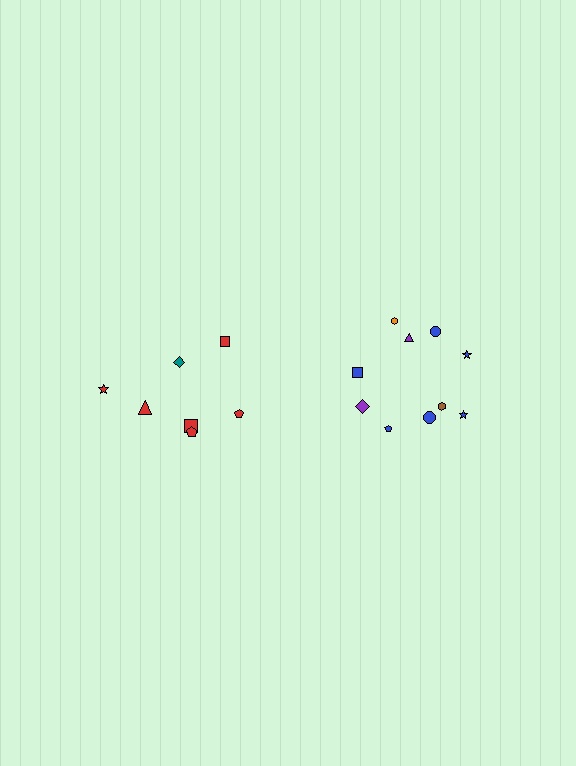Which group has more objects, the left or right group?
The right group.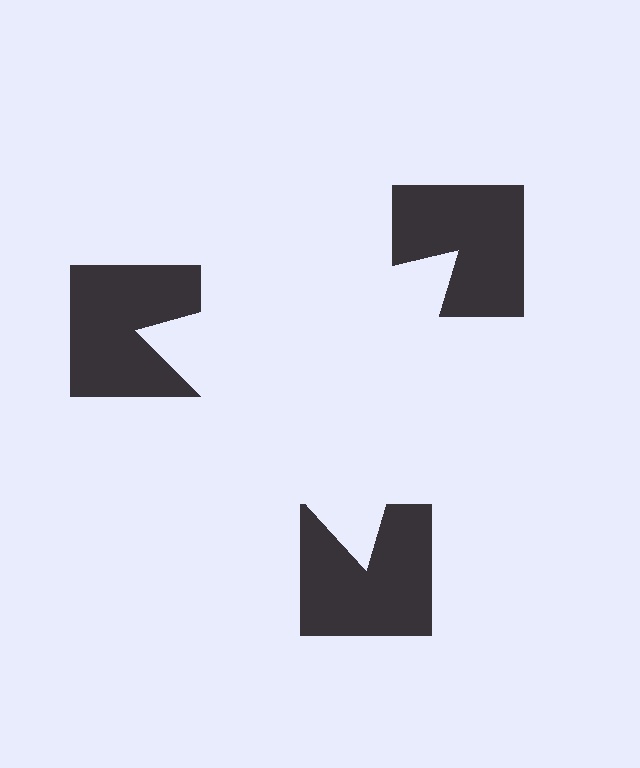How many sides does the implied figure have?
3 sides.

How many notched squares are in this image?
There are 3 — one at each vertex of the illusory triangle.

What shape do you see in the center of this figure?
An illusory triangle — its edges are inferred from the aligned wedge cuts in the notched squares, not physically drawn.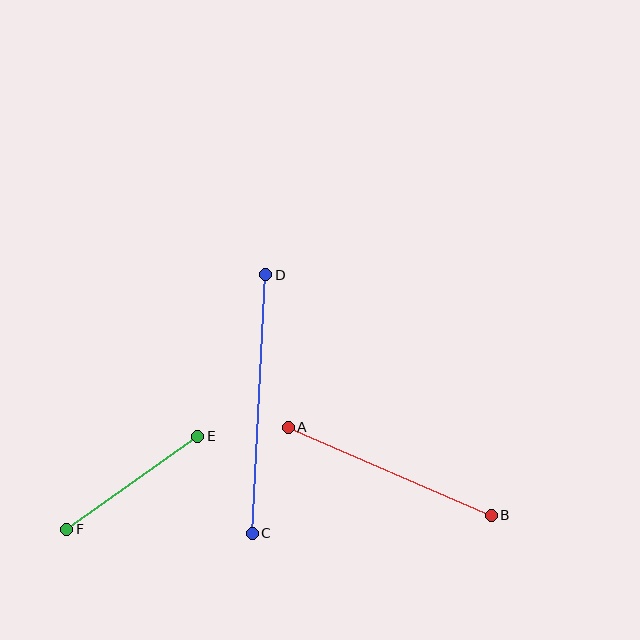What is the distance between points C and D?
The distance is approximately 259 pixels.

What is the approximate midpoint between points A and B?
The midpoint is at approximately (390, 471) pixels.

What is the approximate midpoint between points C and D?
The midpoint is at approximately (259, 404) pixels.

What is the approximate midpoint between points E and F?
The midpoint is at approximately (132, 483) pixels.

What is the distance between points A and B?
The distance is approximately 221 pixels.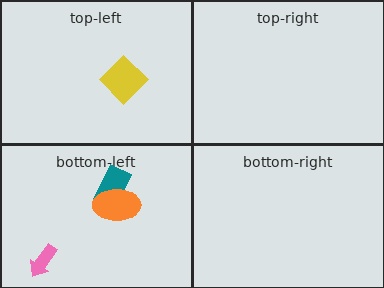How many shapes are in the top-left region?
1.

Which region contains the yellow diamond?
The top-left region.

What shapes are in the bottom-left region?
The teal rectangle, the orange ellipse, the pink arrow.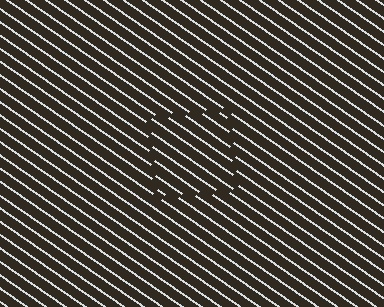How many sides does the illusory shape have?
4 sides — the line-ends trace a square.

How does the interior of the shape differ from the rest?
The interior of the shape contains the same grating, shifted by half a period — the contour is defined by the phase discontinuity where line-ends from the inner and outer gratings abut.